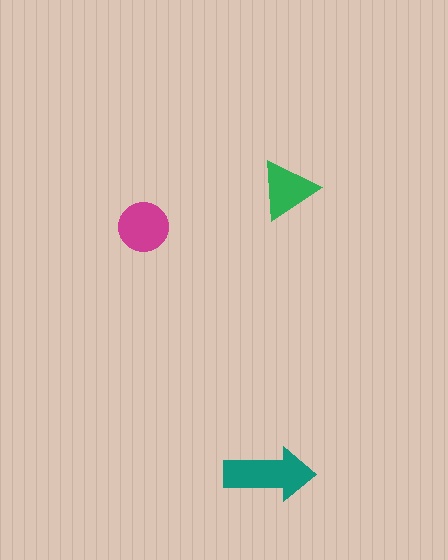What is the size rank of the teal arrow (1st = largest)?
1st.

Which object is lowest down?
The teal arrow is bottommost.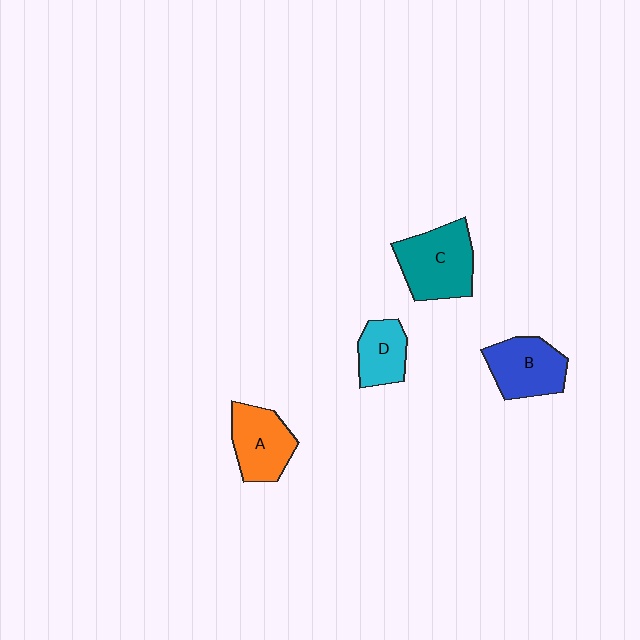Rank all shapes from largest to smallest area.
From largest to smallest: C (teal), B (blue), A (orange), D (cyan).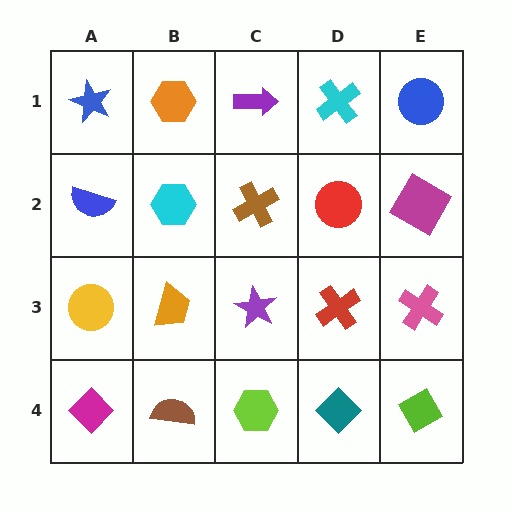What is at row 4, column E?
A lime diamond.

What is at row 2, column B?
A cyan hexagon.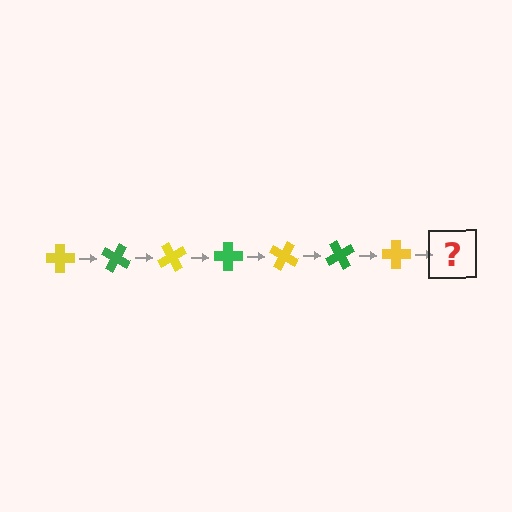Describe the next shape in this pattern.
It should be a green cross, rotated 210 degrees from the start.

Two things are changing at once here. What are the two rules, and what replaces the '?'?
The two rules are that it rotates 30 degrees each step and the color cycles through yellow and green. The '?' should be a green cross, rotated 210 degrees from the start.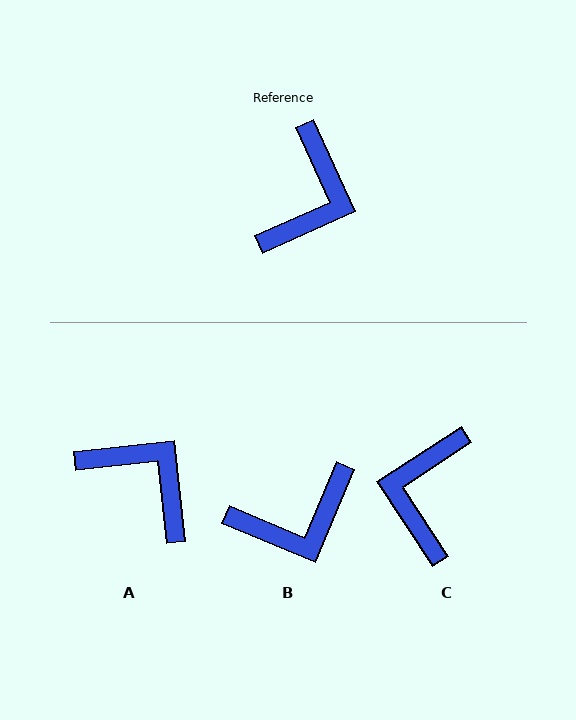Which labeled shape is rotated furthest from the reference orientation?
C, about 171 degrees away.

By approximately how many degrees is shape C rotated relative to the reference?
Approximately 171 degrees clockwise.